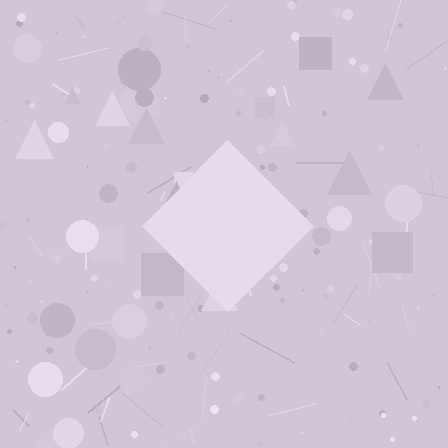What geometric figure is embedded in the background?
A diamond is embedded in the background.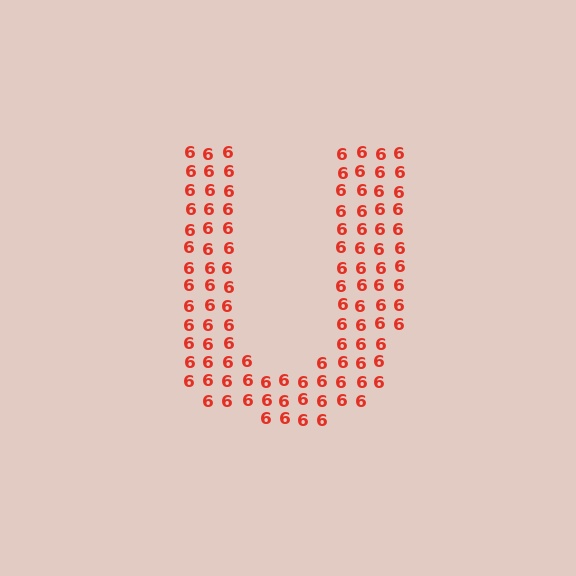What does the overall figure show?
The overall figure shows the letter U.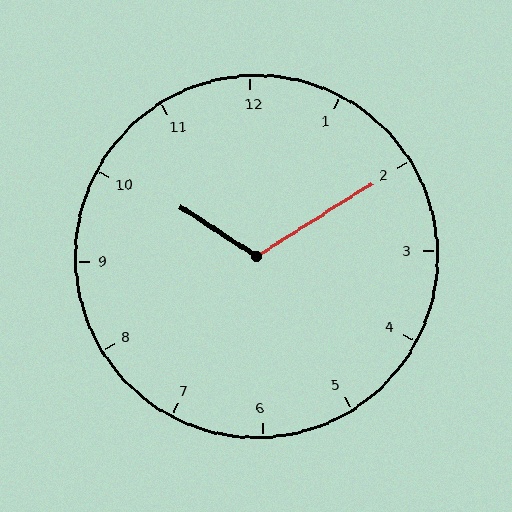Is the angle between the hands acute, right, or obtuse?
It is obtuse.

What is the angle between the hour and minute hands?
Approximately 115 degrees.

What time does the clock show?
10:10.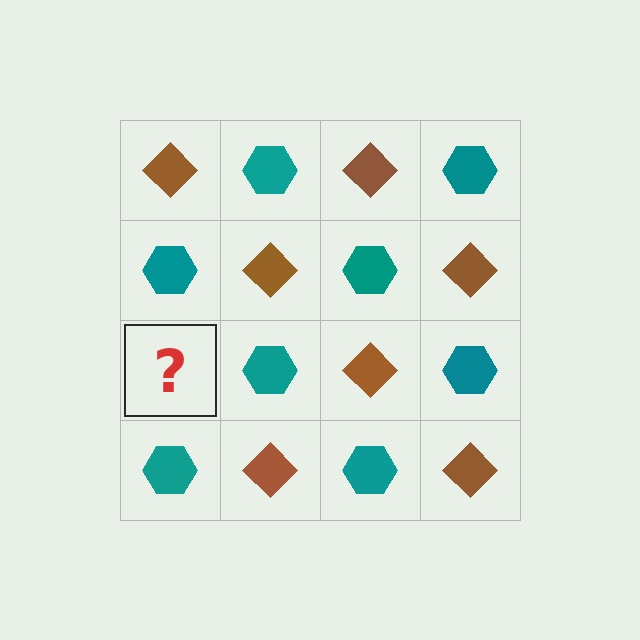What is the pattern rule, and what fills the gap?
The rule is that it alternates brown diamond and teal hexagon in a checkerboard pattern. The gap should be filled with a brown diamond.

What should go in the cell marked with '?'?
The missing cell should contain a brown diamond.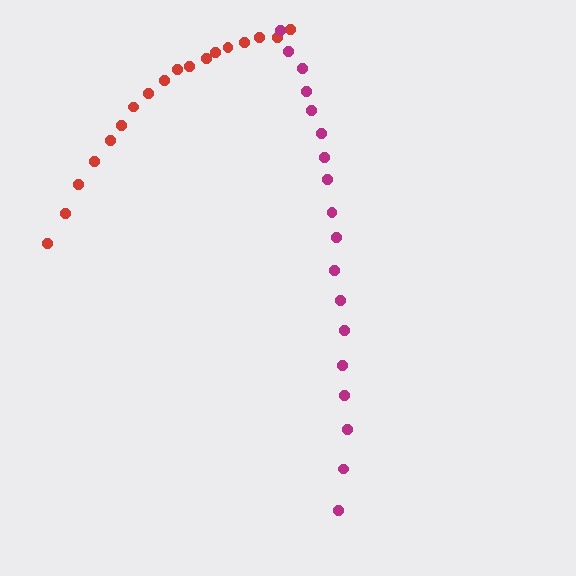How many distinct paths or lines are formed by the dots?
There are 2 distinct paths.